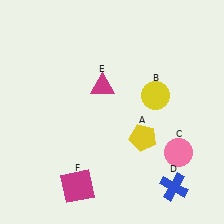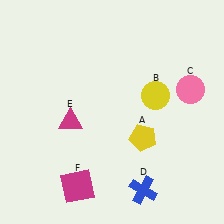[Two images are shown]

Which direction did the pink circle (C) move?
The pink circle (C) moved up.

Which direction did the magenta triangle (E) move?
The magenta triangle (E) moved down.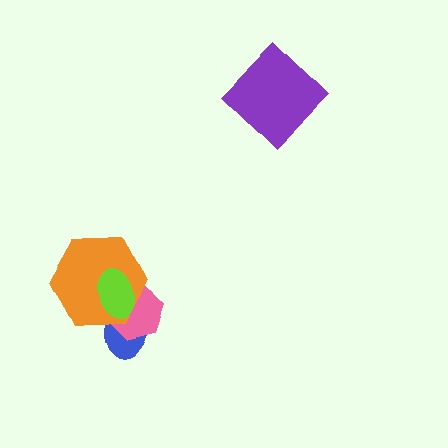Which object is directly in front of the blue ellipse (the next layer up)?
The pink hexagon is directly in front of the blue ellipse.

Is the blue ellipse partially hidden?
Yes, it is partially covered by another shape.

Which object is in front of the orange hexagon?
The lime ellipse is in front of the orange hexagon.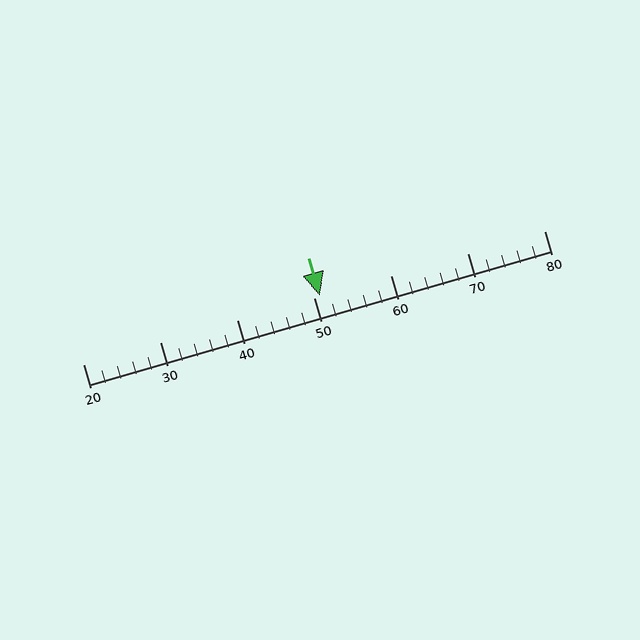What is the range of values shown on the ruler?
The ruler shows values from 20 to 80.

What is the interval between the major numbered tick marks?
The major tick marks are spaced 10 units apart.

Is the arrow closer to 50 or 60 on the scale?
The arrow is closer to 50.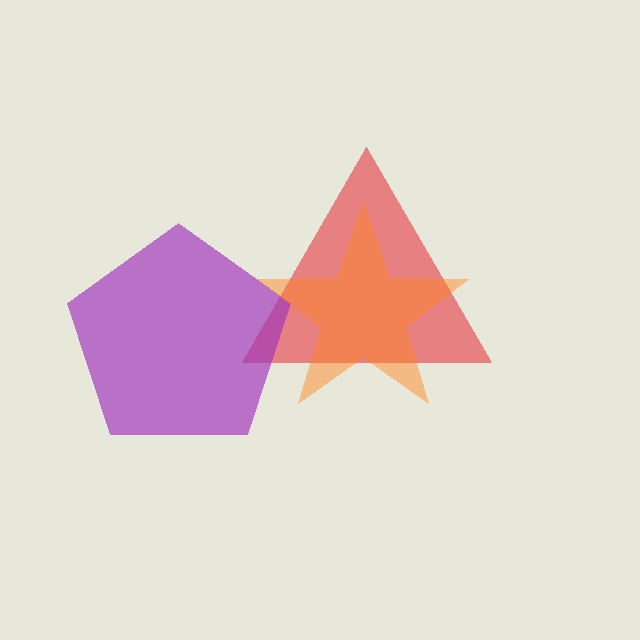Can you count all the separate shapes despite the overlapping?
Yes, there are 3 separate shapes.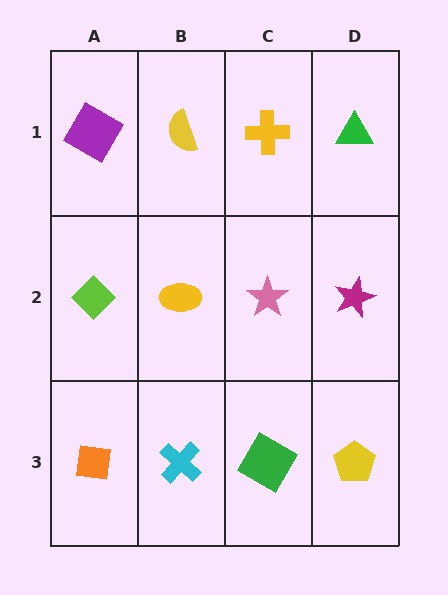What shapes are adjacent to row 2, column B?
A yellow semicircle (row 1, column B), a cyan cross (row 3, column B), a lime diamond (row 2, column A), a pink star (row 2, column C).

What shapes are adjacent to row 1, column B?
A yellow ellipse (row 2, column B), a purple square (row 1, column A), a yellow cross (row 1, column C).